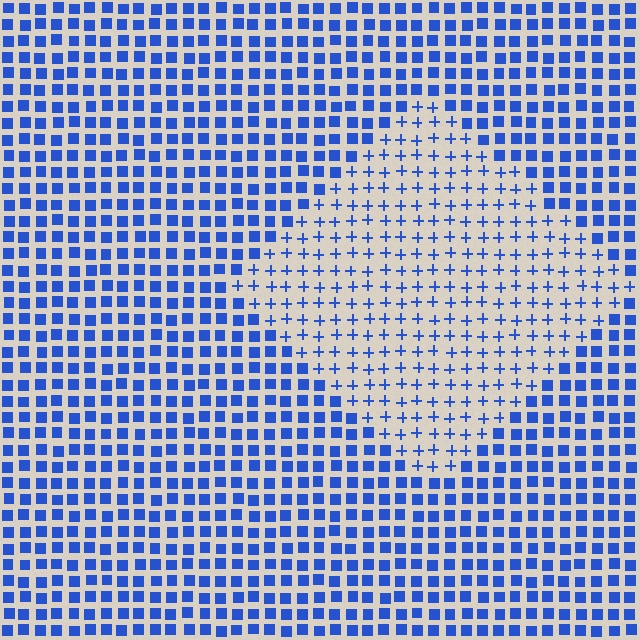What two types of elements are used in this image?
The image uses plus signs inside the diamond region and squares outside it.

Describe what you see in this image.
The image is filled with small blue elements arranged in a uniform grid. A diamond-shaped region contains plus signs, while the surrounding area contains squares. The boundary is defined purely by the change in element shape.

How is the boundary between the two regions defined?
The boundary is defined by a change in element shape: plus signs inside vs. squares outside. All elements share the same color and spacing.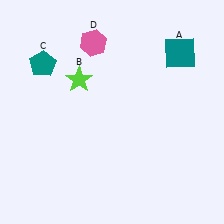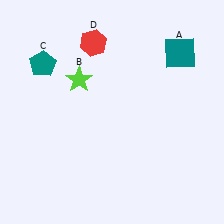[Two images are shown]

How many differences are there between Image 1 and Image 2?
There is 1 difference between the two images.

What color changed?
The hexagon (D) changed from pink in Image 1 to red in Image 2.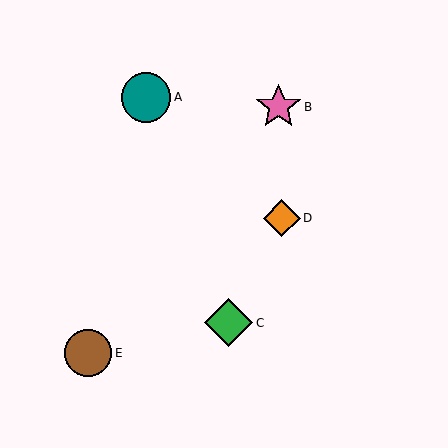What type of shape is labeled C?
Shape C is a green diamond.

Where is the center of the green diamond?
The center of the green diamond is at (228, 323).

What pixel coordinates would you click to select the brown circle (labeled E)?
Click at (88, 353) to select the brown circle E.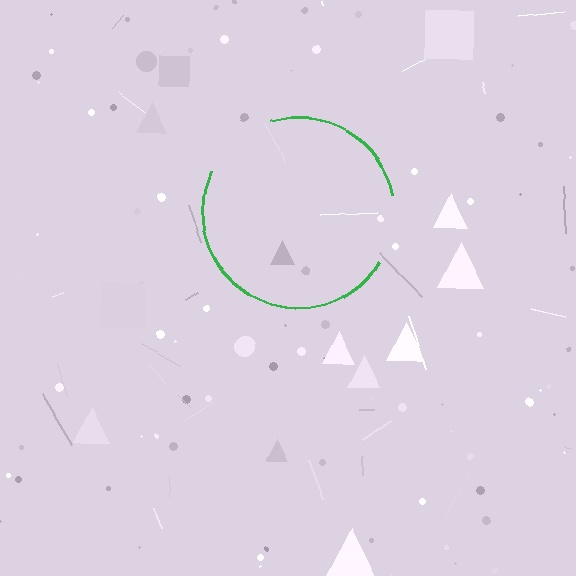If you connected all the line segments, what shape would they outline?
They would outline a circle.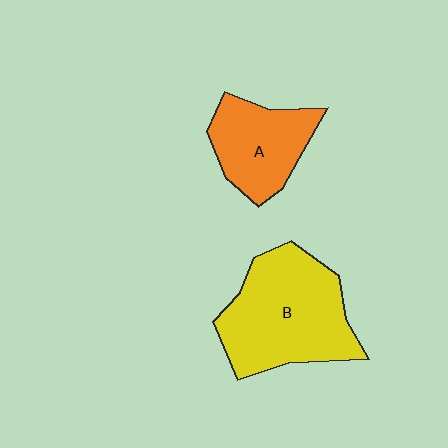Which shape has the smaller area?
Shape A (orange).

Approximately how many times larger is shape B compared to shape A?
Approximately 1.6 times.